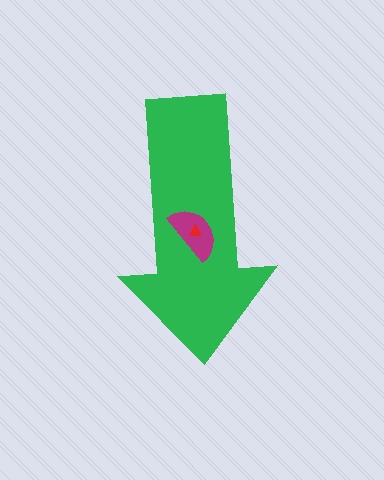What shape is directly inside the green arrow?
The magenta semicircle.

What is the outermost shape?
The green arrow.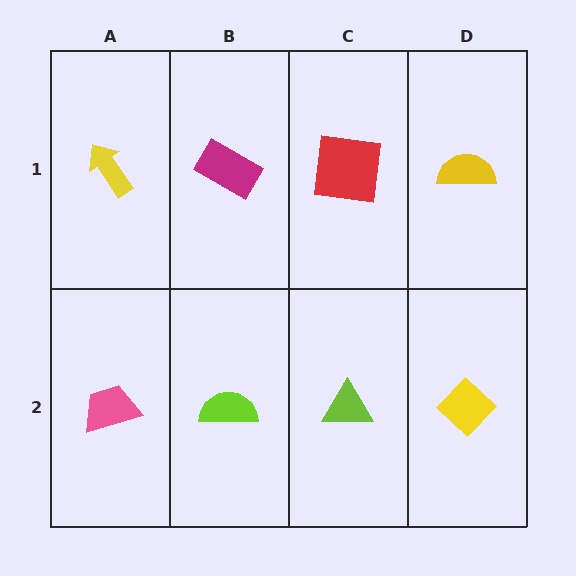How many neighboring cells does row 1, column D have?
2.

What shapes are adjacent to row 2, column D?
A yellow semicircle (row 1, column D), a lime triangle (row 2, column C).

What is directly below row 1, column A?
A pink trapezoid.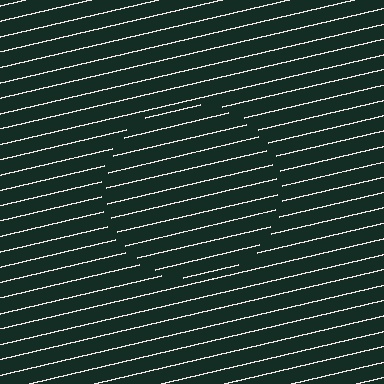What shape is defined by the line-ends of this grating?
An illusory circle. The interior of the shape contains the same grating, shifted by half a period — the contour is defined by the phase discontinuity where line-ends from the inner and outer gratings abut.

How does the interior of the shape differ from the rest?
The interior of the shape contains the same grating, shifted by half a period — the contour is defined by the phase discontinuity where line-ends from the inner and outer gratings abut.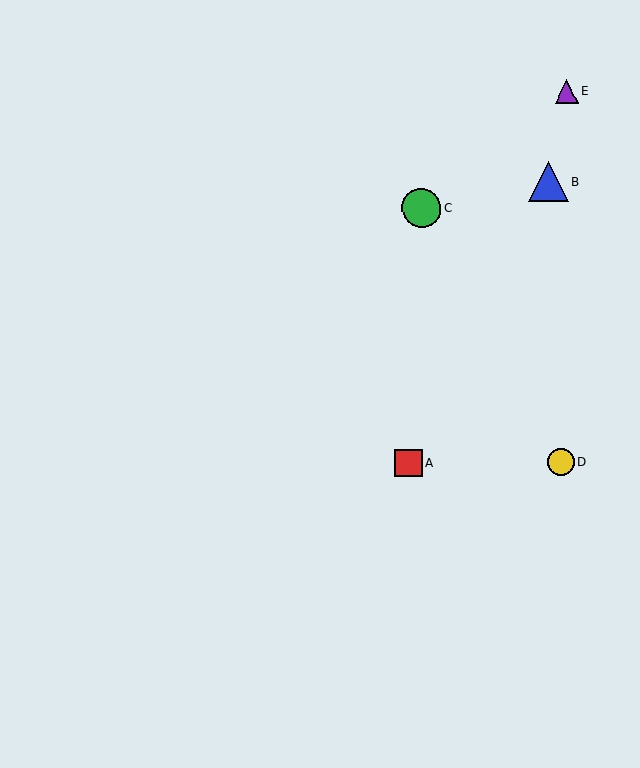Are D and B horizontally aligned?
No, D is at y≈462 and B is at y≈182.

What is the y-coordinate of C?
Object C is at y≈208.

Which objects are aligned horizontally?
Objects A, D are aligned horizontally.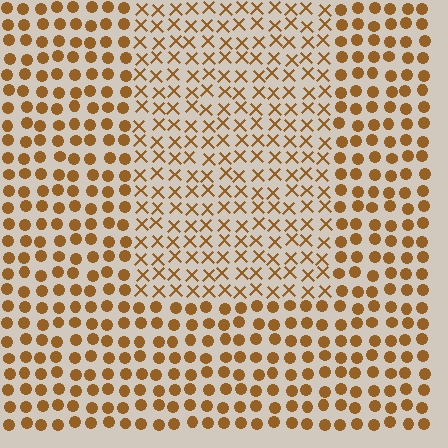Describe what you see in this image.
The image is filled with small brown elements arranged in a uniform grid. A rectangle-shaped region contains X marks, while the surrounding area contains circles. The boundary is defined purely by the change in element shape.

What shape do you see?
I see a rectangle.